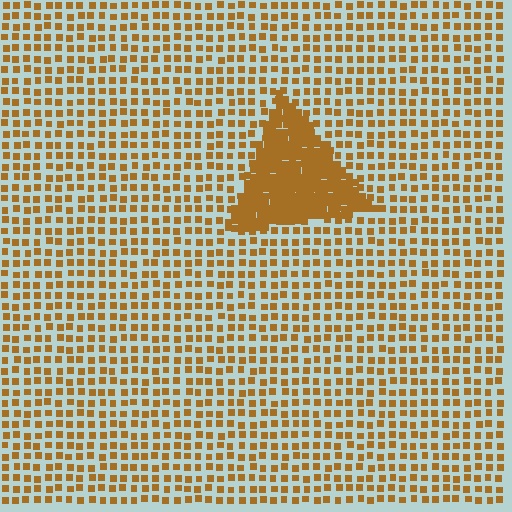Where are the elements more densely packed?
The elements are more densely packed inside the triangle boundary.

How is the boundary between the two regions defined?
The boundary is defined by a change in element density (approximately 2.8x ratio). All elements are the same color, size, and shape.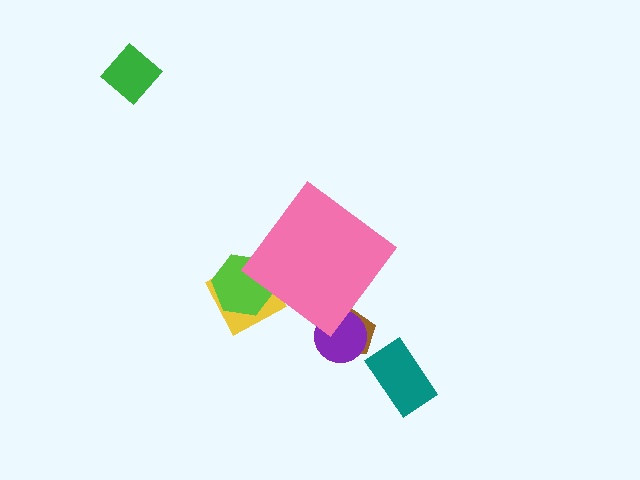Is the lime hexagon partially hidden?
Yes, the lime hexagon is partially hidden behind the pink diamond.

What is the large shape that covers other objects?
A pink diamond.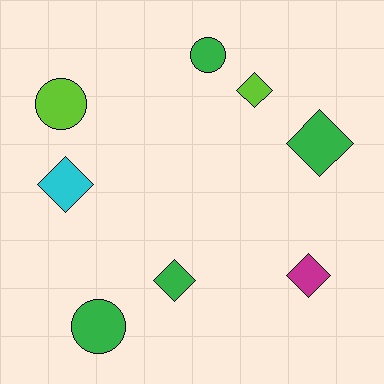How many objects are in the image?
There are 8 objects.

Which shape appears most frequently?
Diamond, with 5 objects.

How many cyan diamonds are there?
There is 1 cyan diamond.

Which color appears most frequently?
Green, with 4 objects.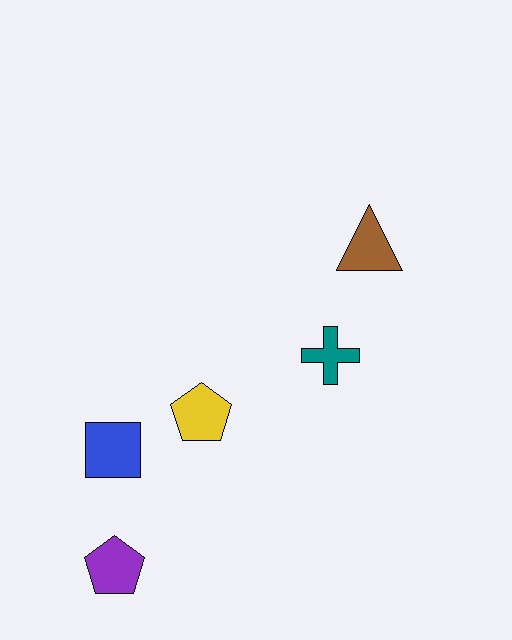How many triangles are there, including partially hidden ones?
There is 1 triangle.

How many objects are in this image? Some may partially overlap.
There are 5 objects.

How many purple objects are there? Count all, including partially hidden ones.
There is 1 purple object.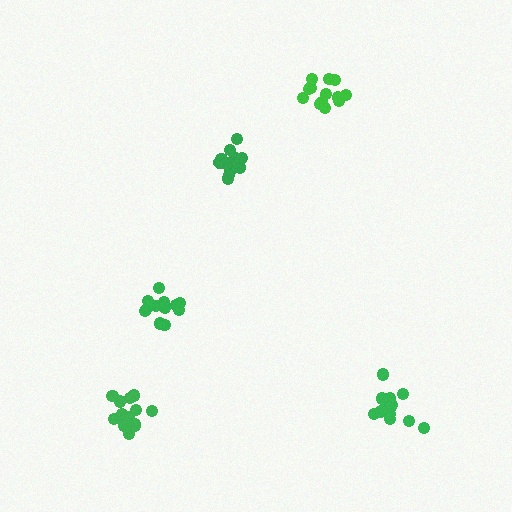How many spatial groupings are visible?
There are 5 spatial groupings.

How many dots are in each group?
Group 1: 15 dots, Group 2: 15 dots, Group 3: 13 dots, Group 4: 12 dots, Group 5: 12 dots (67 total).